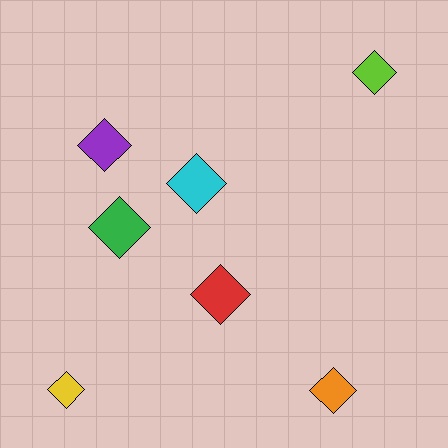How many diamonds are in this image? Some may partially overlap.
There are 7 diamonds.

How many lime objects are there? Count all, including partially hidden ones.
There is 1 lime object.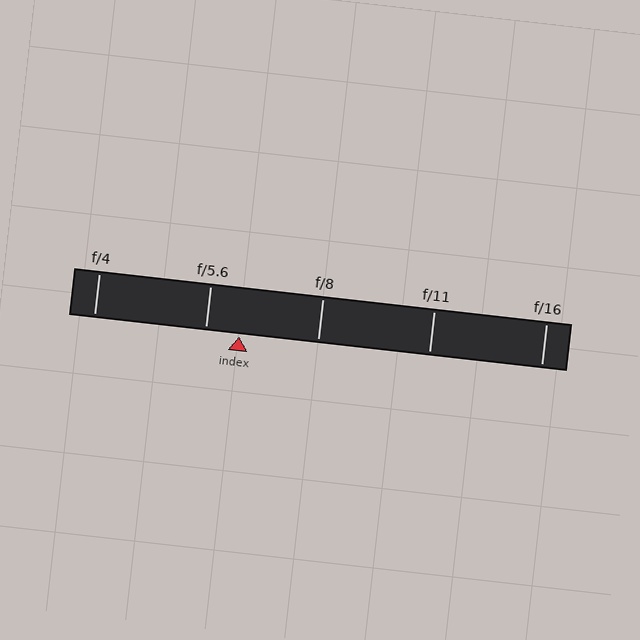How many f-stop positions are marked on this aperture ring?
There are 5 f-stop positions marked.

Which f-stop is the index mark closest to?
The index mark is closest to f/5.6.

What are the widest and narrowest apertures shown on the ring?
The widest aperture shown is f/4 and the narrowest is f/16.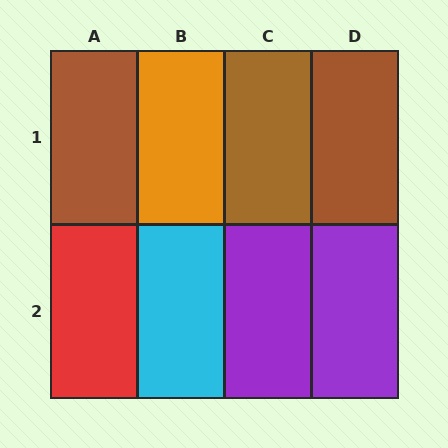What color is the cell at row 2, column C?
Purple.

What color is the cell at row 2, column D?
Purple.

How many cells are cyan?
1 cell is cyan.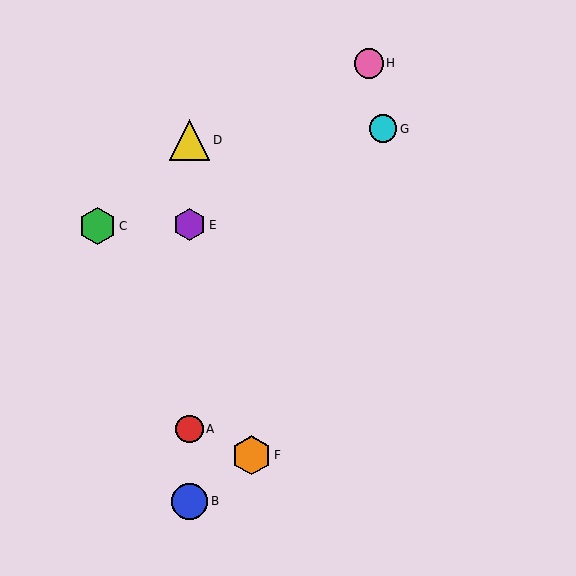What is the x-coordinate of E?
Object E is at x≈189.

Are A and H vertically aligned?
No, A is at x≈189 and H is at x≈369.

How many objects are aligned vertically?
4 objects (A, B, D, E) are aligned vertically.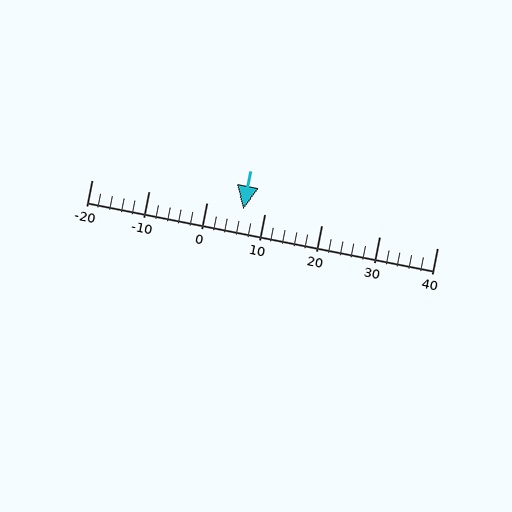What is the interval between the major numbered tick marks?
The major tick marks are spaced 10 units apart.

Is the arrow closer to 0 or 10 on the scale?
The arrow is closer to 10.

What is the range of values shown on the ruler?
The ruler shows values from -20 to 40.